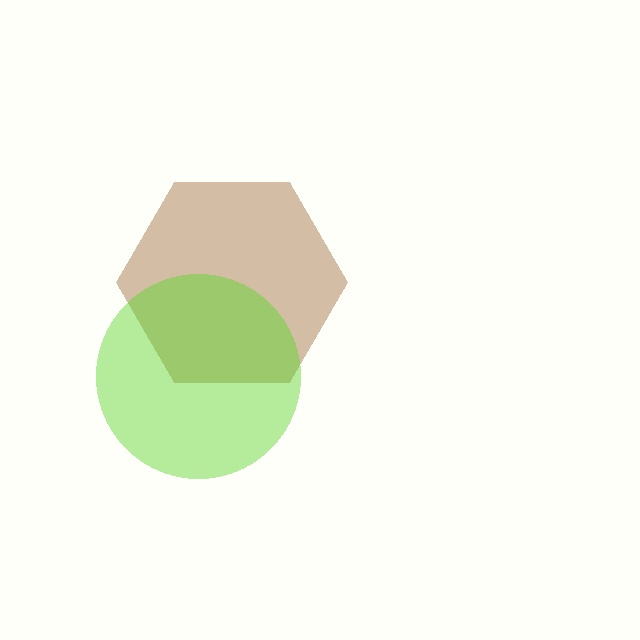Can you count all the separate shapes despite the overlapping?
Yes, there are 2 separate shapes.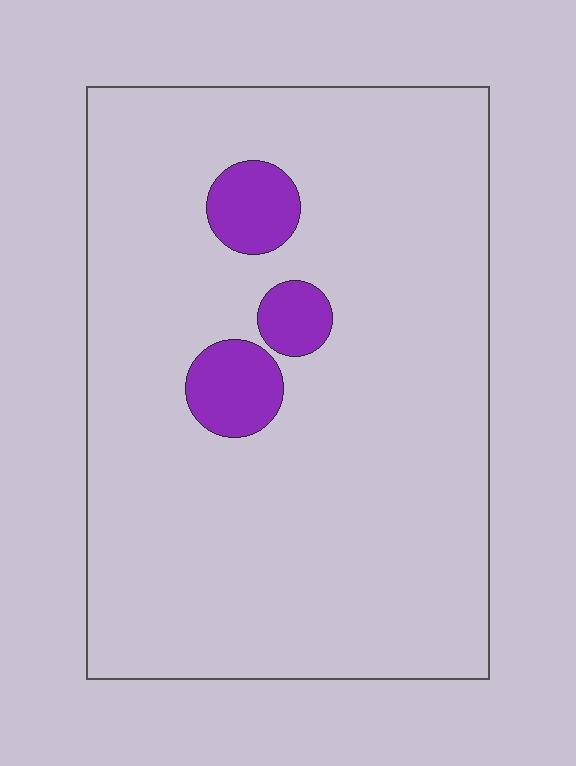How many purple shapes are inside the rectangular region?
3.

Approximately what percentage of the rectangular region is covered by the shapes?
Approximately 10%.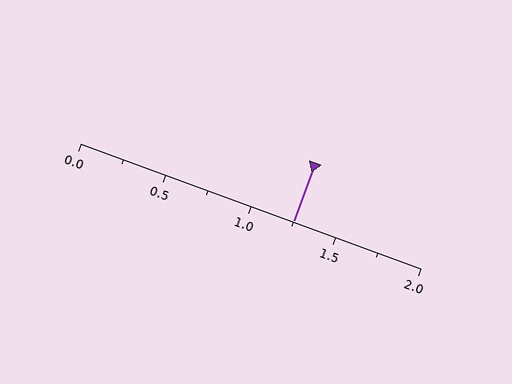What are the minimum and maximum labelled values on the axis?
The axis runs from 0.0 to 2.0.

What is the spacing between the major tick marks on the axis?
The major ticks are spaced 0.5 apart.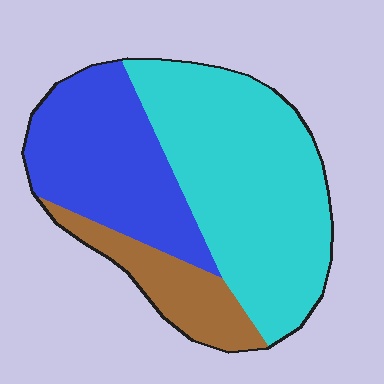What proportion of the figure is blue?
Blue covers about 35% of the figure.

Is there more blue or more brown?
Blue.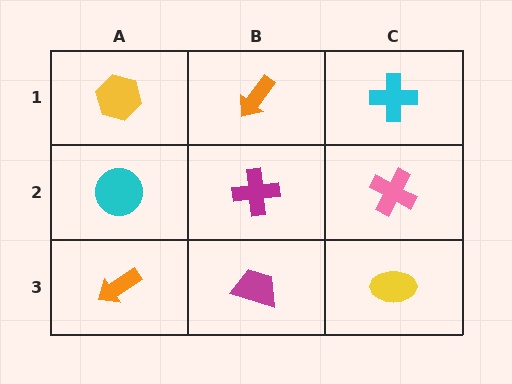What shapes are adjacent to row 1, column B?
A magenta cross (row 2, column B), a yellow hexagon (row 1, column A), a cyan cross (row 1, column C).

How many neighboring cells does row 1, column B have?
3.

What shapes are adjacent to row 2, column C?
A cyan cross (row 1, column C), a yellow ellipse (row 3, column C), a magenta cross (row 2, column B).